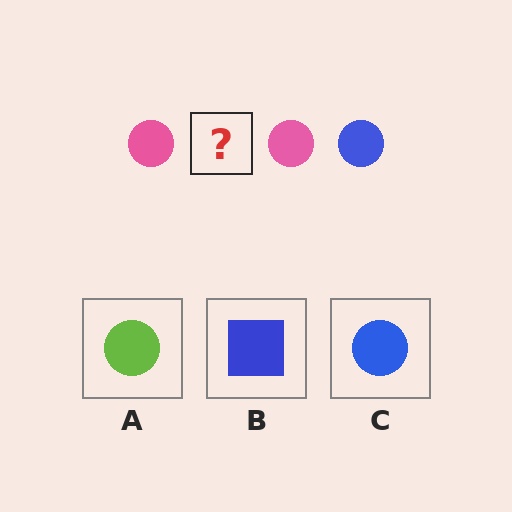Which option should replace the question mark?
Option C.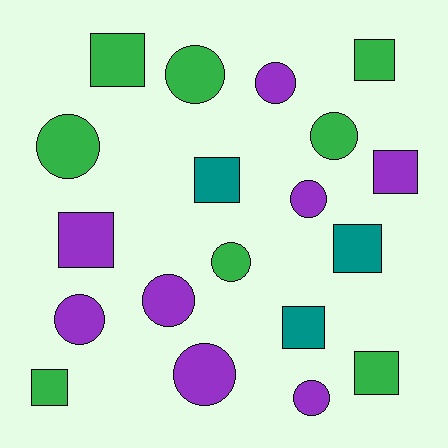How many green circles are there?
There are 4 green circles.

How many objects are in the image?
There are 19 objects.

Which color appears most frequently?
Green, with 8 objects.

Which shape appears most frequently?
Circle, with 10 objects.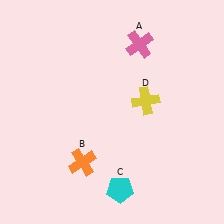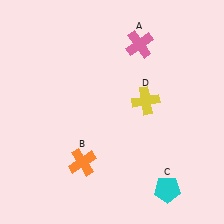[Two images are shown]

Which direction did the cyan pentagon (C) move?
The cyan pentagon (C) moved right.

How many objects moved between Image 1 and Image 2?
1 object moved between the two images.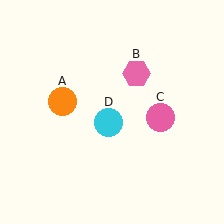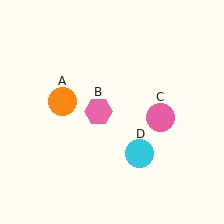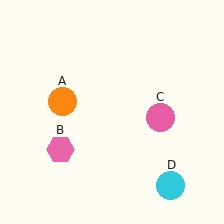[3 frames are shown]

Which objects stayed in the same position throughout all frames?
Orange circle (object A) and pink circle (object C) remained stationary.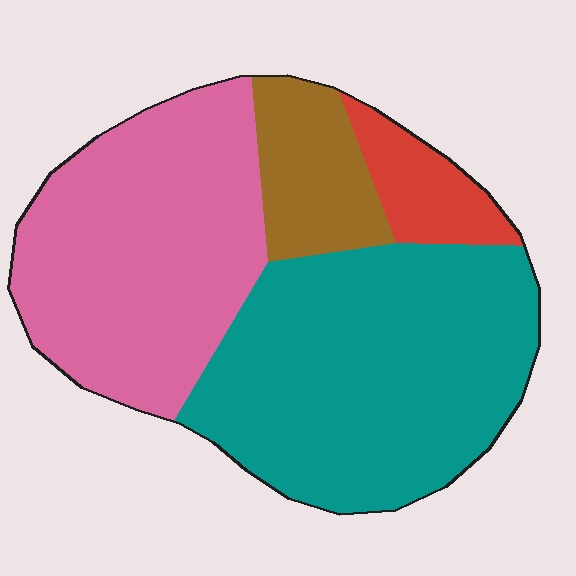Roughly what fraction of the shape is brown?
Brown takes up about one eighth (1/8) of the shape.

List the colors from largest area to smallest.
From largest to smallest: teal, pink, brown, red.